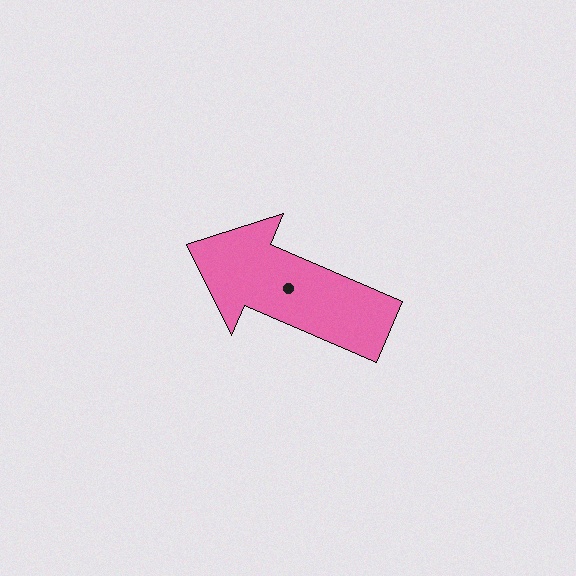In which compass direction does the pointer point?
Northwest.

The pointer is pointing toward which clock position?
Roughly 10 o'clock.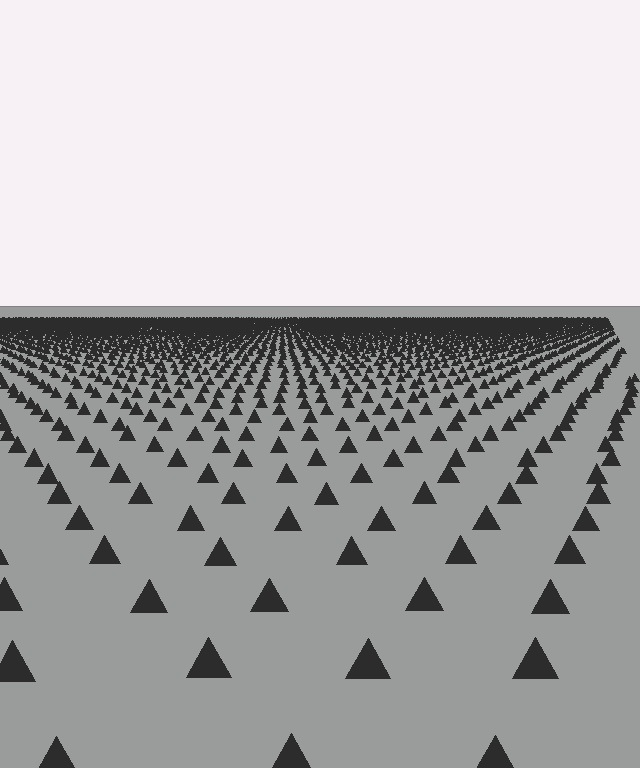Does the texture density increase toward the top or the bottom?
Density increases toward the top.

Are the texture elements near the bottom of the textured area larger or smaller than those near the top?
Larger. Near the bottom, elements are closer to the viewer and appear at a bigger on-screen size.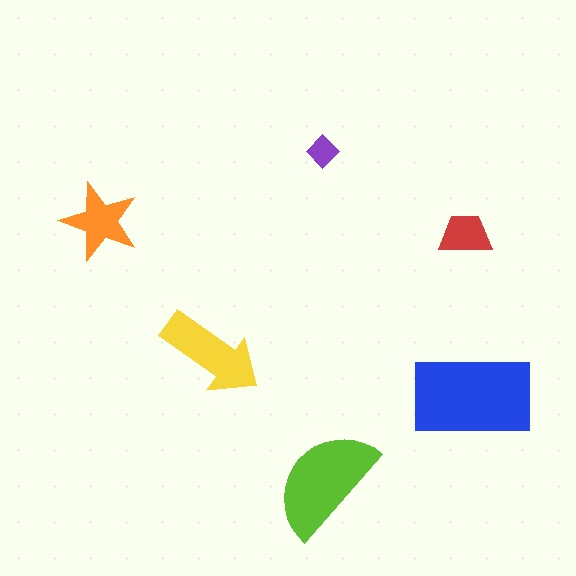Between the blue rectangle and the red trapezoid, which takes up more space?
The blue rectangle.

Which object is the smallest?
The purple diamond.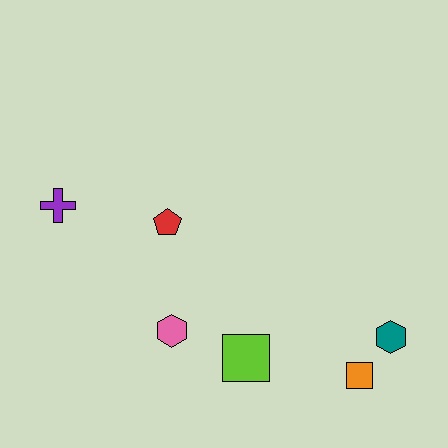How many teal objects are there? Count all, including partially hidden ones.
There is 1 teal object.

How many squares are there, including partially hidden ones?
There are 2 squares.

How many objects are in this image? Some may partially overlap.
There are 6 objects.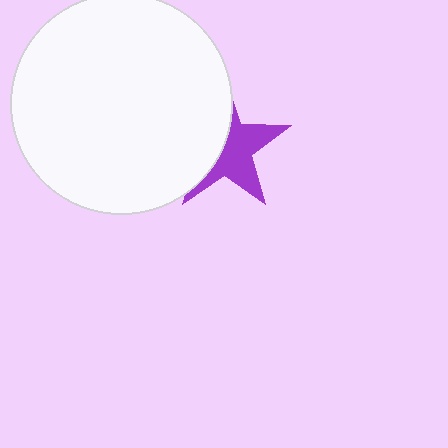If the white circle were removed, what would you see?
You would see the complete purple star.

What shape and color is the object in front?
The object in front is a white circle.